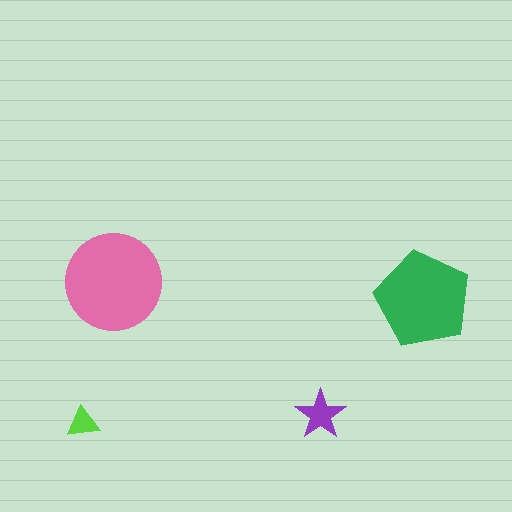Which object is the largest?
The pink circle.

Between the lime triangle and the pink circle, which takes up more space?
The pink circle.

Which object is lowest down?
The lime triangle is bottommost.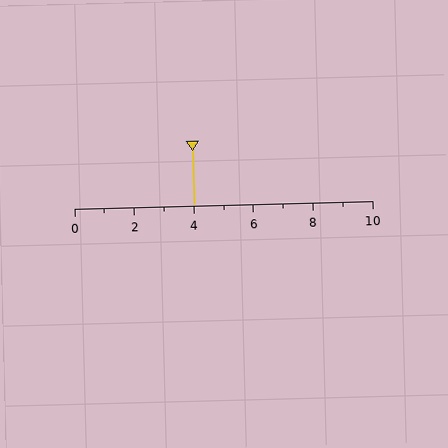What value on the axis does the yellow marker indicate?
The marker indicates approximately 4.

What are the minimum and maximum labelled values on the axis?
The axis runs from 0 to 10.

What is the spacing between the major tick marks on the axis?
The major ticks are spaced 2 apart.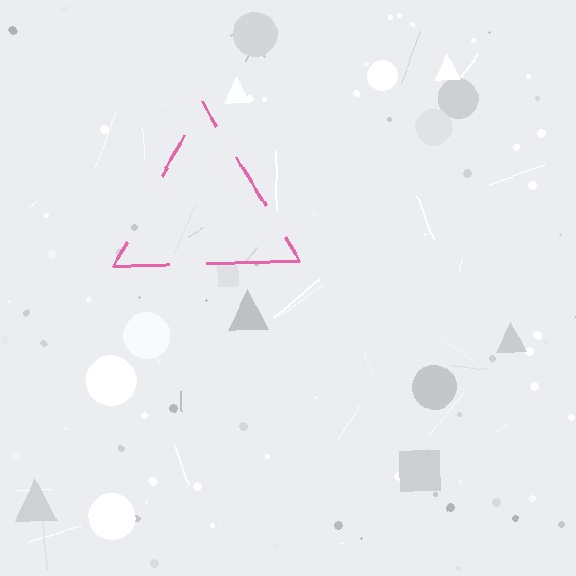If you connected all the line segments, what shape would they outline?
They would outline a triangle.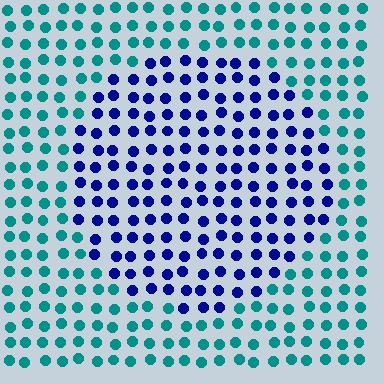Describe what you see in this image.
The image is filled with small teal elements in a uniform arrangement. A circle-shaped region is visible where the elements are tinted to a slightly different hue, forming a subtle color boundary.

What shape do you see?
I see a circle.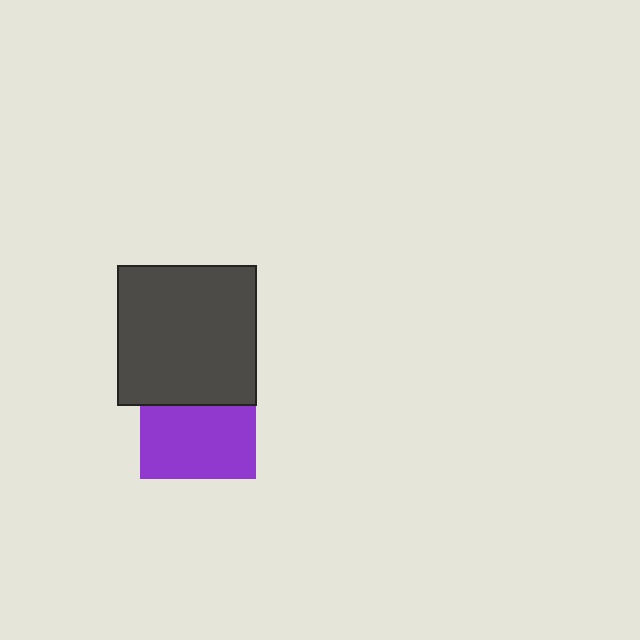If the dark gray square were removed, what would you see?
You would see the complete purple square.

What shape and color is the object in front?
The object in front is a dark gray square.